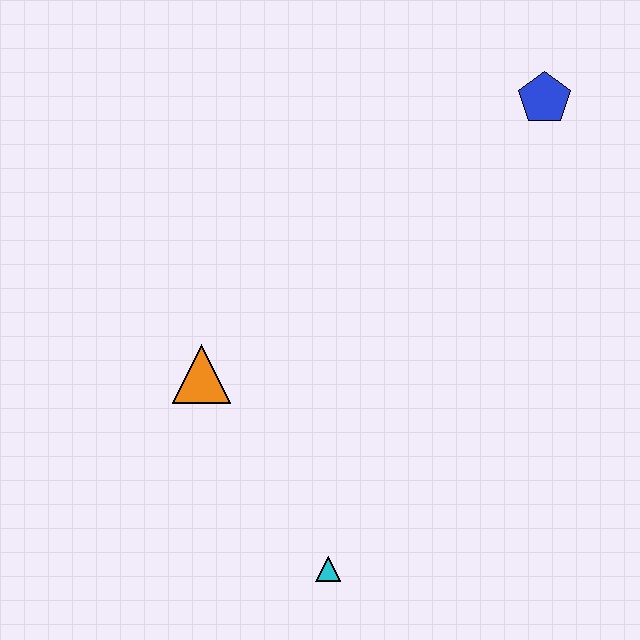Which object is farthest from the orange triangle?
The blue pentagon is farthest from the orange triangle.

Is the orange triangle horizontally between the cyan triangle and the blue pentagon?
No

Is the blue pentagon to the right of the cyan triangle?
Yes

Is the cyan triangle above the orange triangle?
No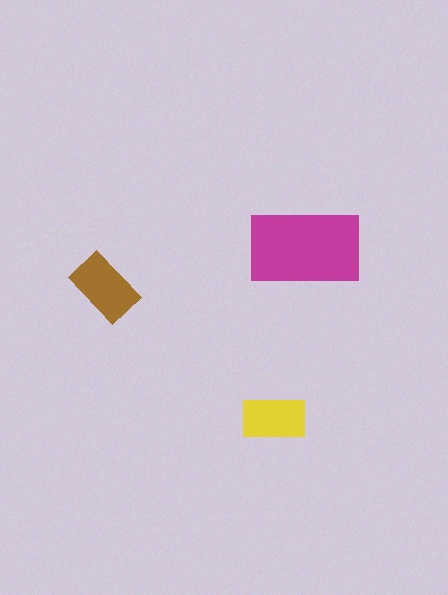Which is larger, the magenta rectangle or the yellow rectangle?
The magenta one.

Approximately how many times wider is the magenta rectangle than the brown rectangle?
About 1.5 times wider.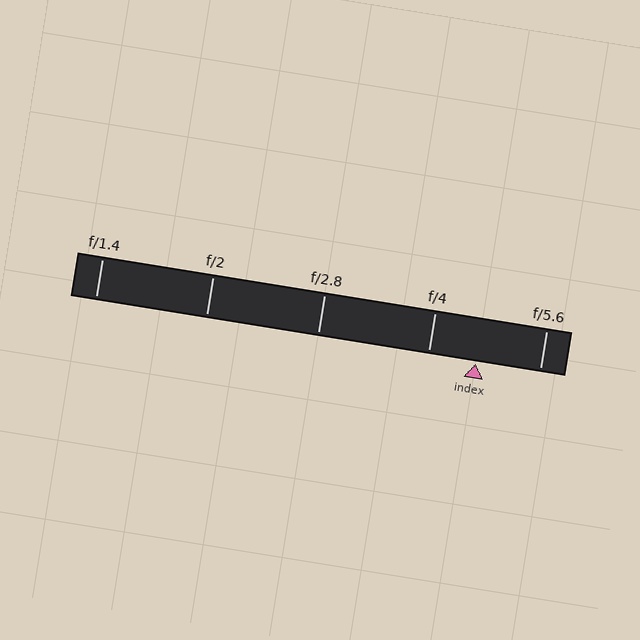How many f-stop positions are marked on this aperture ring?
There are 5 f-stop positions marked.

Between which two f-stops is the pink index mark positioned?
The index mark is between f/4 and f/5.6.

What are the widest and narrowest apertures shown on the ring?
The widest aperture shown is f/1.4 and the narrowest is f/5.6.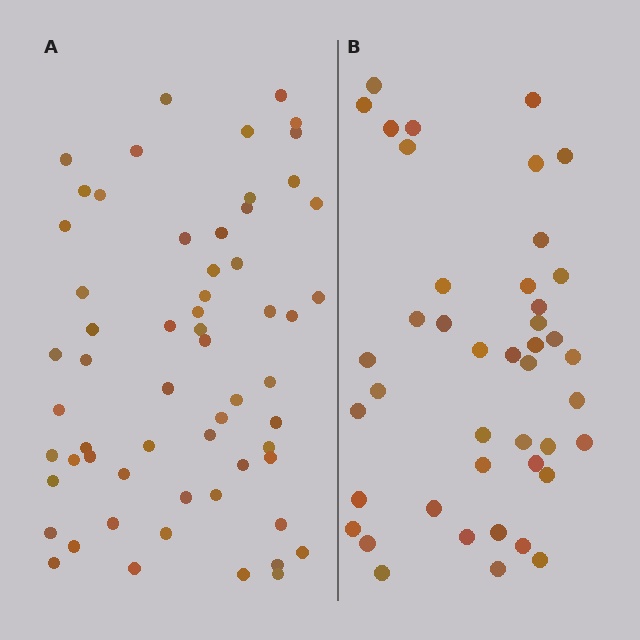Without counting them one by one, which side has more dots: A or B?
Region A (the left region) has more dots.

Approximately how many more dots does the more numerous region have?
Region A has approximately 15 more dots than region B.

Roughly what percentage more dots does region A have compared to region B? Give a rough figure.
About 40% more.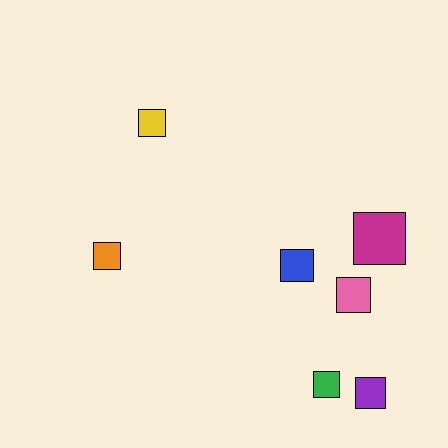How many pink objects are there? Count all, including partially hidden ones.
There is 1 pink object.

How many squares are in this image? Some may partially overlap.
There are 7 squares.